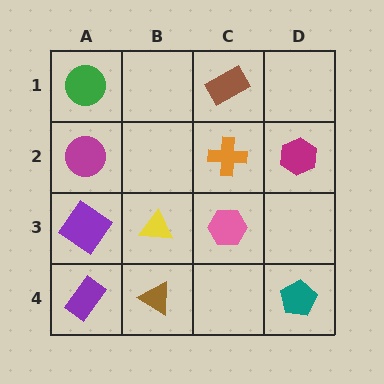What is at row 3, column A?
A purple diamond.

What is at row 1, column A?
A green circle.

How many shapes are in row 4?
3 shapes.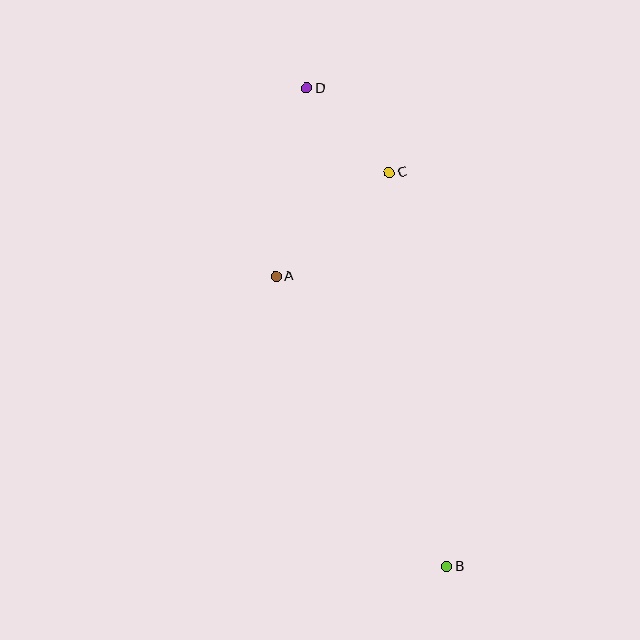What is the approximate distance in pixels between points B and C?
The distance between B and C is approximately 398 pixels.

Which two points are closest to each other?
Points C and D are closest to each other.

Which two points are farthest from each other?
Points B and D are farthest from each other.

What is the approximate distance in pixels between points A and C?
The distance between A and C is approximately 154 pixels.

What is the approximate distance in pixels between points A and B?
The distance between A and B is approximately 336 pixels.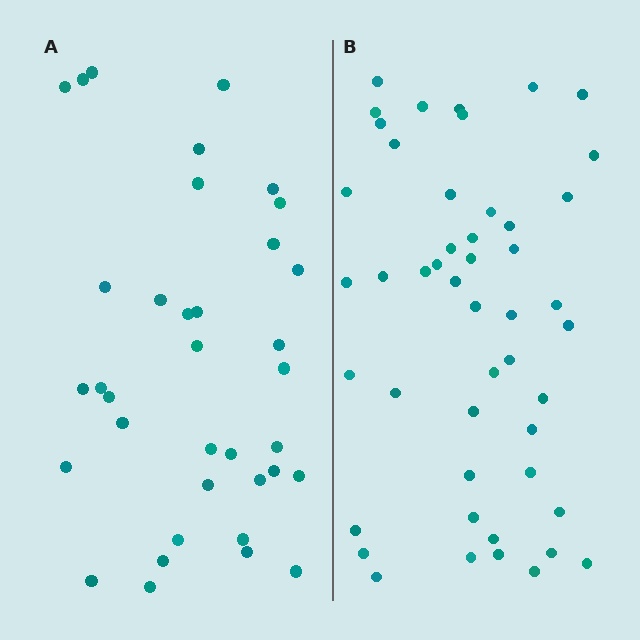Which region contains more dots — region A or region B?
Region B (the right region) has more dots.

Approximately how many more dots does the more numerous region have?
Region B has roughly 12 or so more dots than region A.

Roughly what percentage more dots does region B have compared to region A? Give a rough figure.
About 35% more.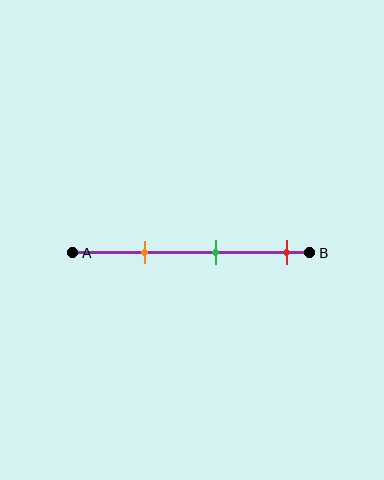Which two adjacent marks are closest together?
The orange and green marks are the closest adjacent pair.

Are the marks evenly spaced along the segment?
Yes, the marks are approximately evenly spaced.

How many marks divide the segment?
There are 3 marks dividing the segment.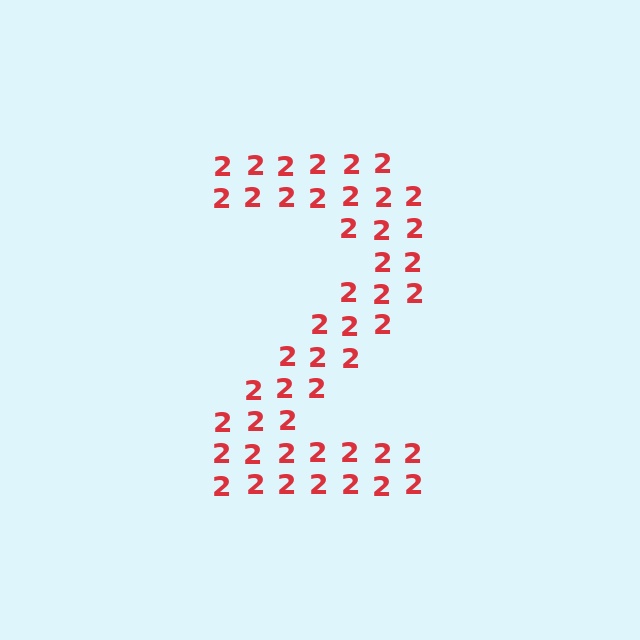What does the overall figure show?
The overall figure shows the digit 2.